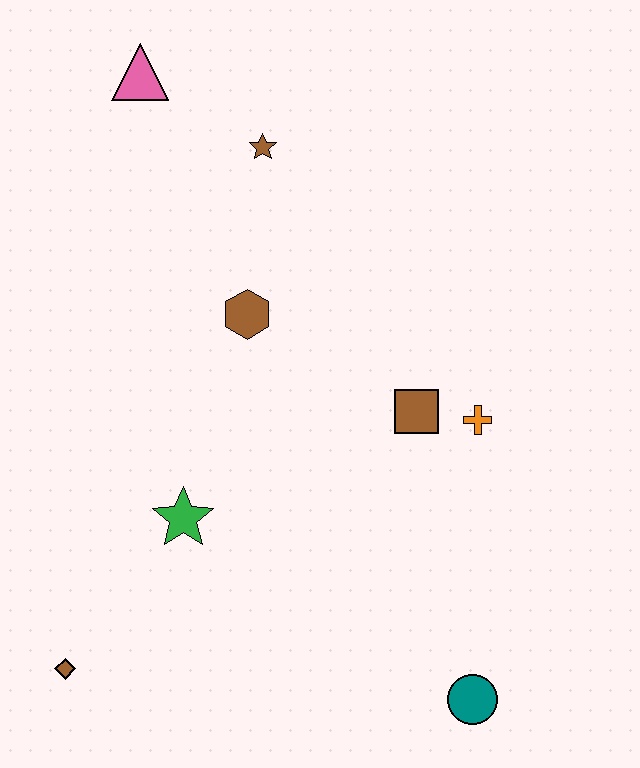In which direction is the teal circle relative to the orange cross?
The teal circle is below the orange cross.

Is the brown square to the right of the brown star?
Yes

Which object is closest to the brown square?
The orange cross is closest to the brown square.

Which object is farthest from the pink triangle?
The teal circle is farthest from the pink triangle.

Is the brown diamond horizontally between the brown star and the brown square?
No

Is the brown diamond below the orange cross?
Yes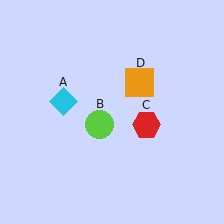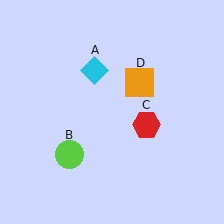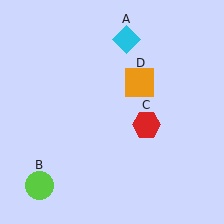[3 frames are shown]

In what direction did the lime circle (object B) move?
The lime circle (object B) moved down and to the left.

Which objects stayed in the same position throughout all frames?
Red hexagon (object C) and orange square (object D) remained stationary.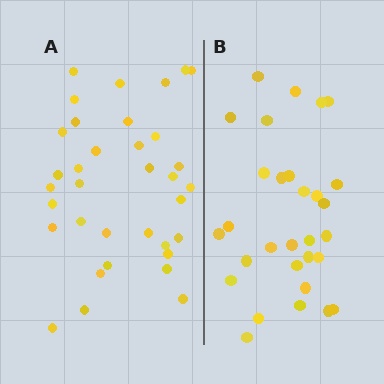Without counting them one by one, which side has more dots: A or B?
Region A (the left region) has more dots.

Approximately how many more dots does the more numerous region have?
Region A has about 5 more dots than region B.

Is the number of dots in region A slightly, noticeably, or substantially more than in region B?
Region A has only slightly more — the two regions are fairly close. The ratio is roughly 1.2 to 1.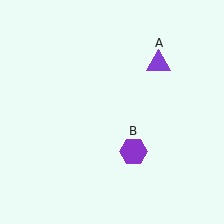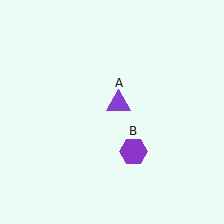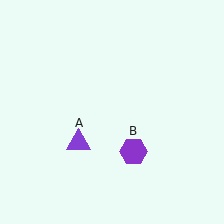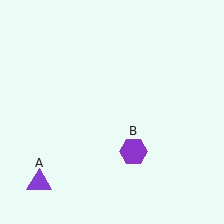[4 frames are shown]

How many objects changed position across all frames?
1 object changed position: purple triangle (object A).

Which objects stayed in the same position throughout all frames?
Purple hexagon (object B) remained stationary.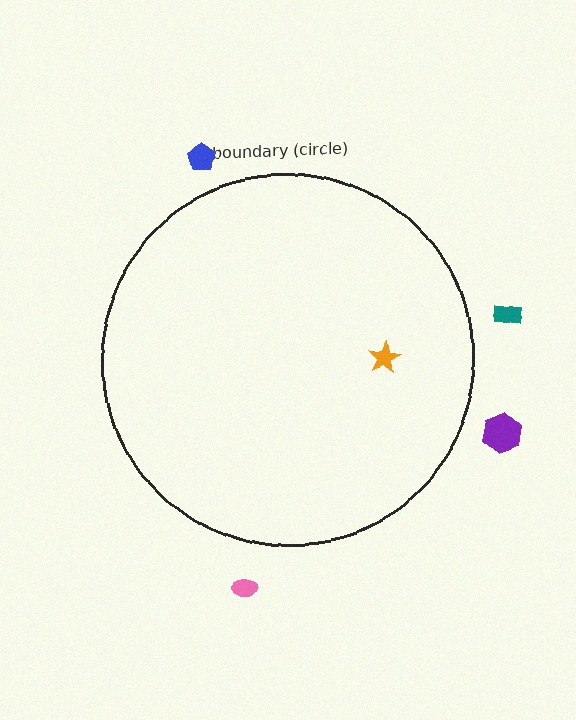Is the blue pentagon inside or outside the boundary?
Outside.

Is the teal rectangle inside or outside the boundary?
Outside.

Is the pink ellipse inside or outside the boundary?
Outside.